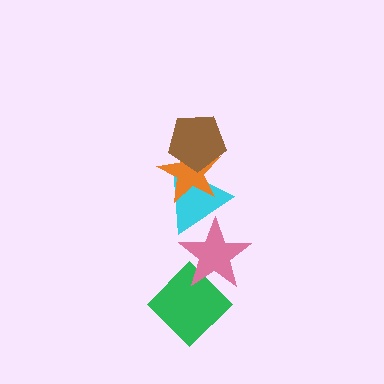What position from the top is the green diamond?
The green diamond is 5th from the top.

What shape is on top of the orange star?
The brown pentagon is on top of the orange star.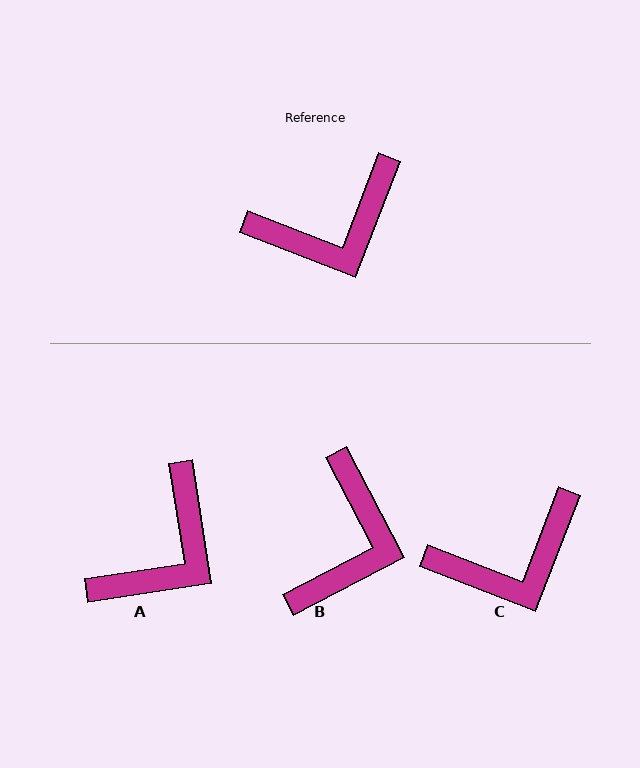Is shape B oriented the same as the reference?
No, it is off by about 49 degrees.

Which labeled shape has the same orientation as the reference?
C.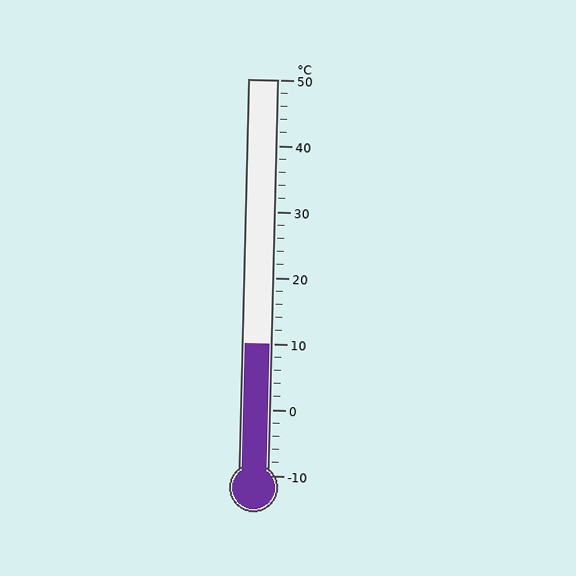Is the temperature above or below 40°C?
The temperature is below 40°C.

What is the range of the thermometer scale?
The thermometer scale ranges from -10°C to 50°C.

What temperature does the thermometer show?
The thermometer shows approximately 10°C.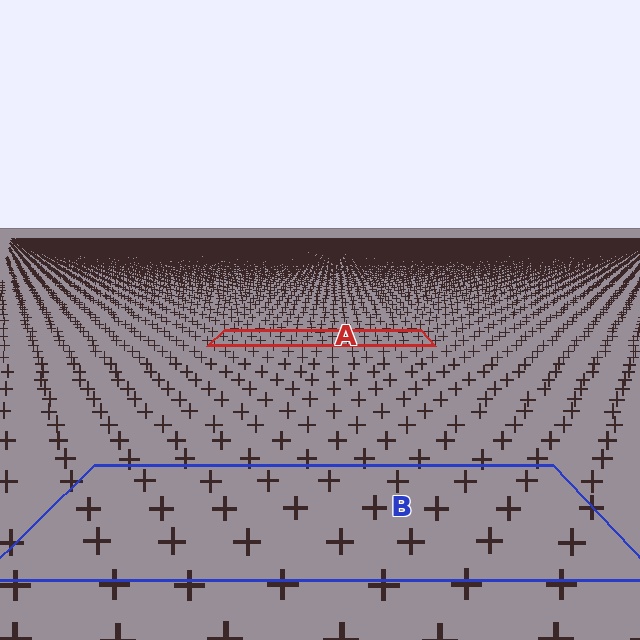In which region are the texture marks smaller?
The texture marks are smaller in region A, because it is farther away.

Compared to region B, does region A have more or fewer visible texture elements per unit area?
Region A has more texture elements per unit area — they are packed more densely because it is farther away.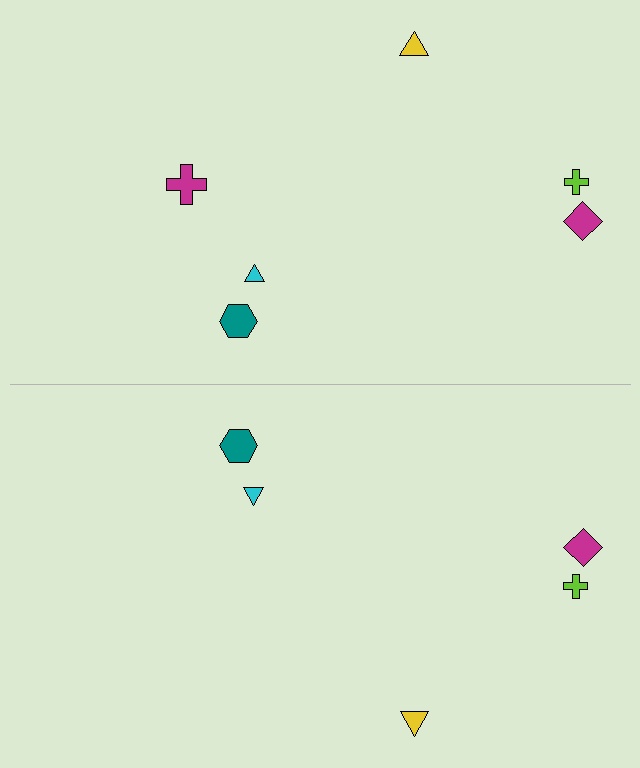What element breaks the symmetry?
A magenta cross is missing from the bottom side.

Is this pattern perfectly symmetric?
No, the pattern is not perfectly symmetric. A magenta cross is missing from the bottom side.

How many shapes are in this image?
There are 11 shapes in this image.